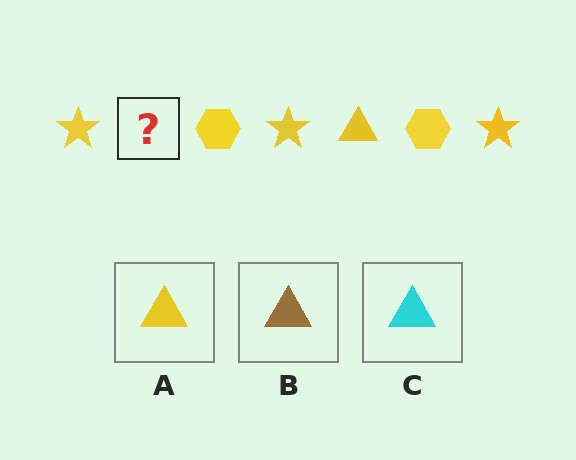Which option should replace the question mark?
Option A.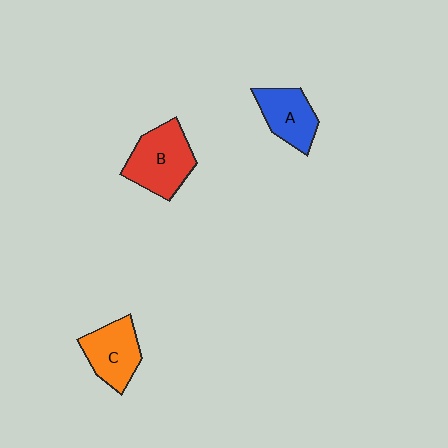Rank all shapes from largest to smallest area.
From largest to smallest: B (red), C (orange), A (blue).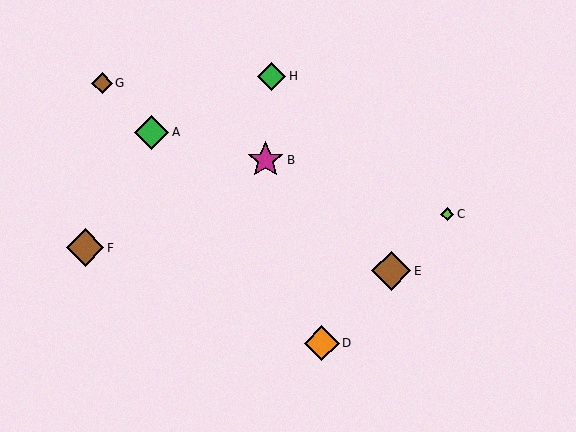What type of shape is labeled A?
Shape A is a green diamond.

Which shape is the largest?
The brown diamond (labeled E) is the largest.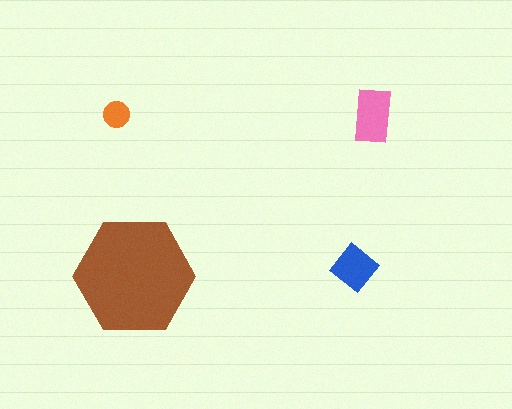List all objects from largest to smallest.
The brown hexagon, the pink rectangle, the blue diamond, the orange circle.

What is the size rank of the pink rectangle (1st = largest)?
2nd.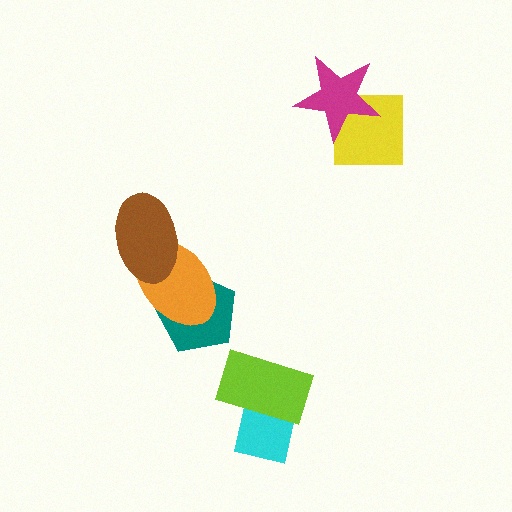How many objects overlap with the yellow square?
1 object overlaps with the yellow square.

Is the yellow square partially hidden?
Yes, it is partially covered by another shape.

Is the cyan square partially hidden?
Yes, it is partially covered by another shape.